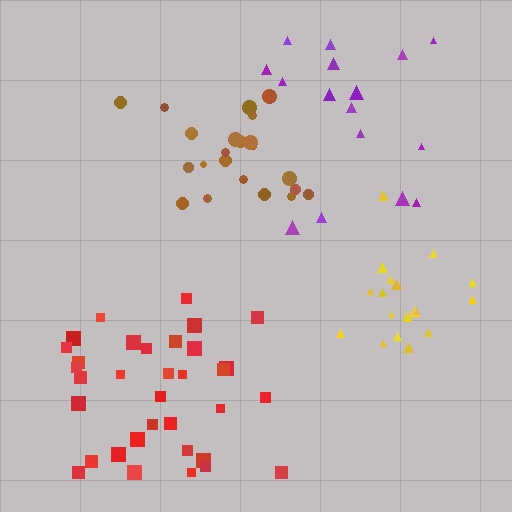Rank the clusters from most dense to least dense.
brown, yellow, red, purple.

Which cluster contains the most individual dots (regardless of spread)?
Red (34).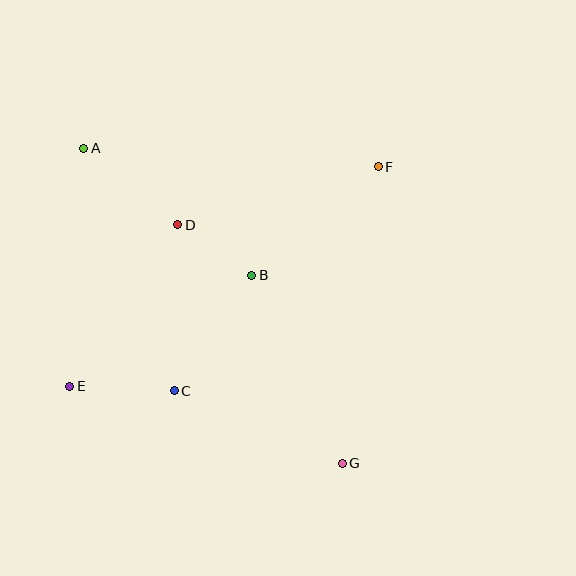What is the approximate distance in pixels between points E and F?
The distance between E and F is approximately 379 pixels.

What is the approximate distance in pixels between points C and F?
The distance between C and F is approximately 303 pixels.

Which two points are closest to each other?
Points B and D are closest to each other.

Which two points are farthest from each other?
Points A and G are farthest from each other.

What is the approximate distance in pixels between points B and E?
The distance between B and E is approximately 213 pixels.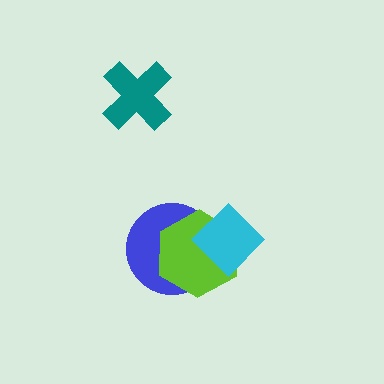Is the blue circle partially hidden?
Yes, it is partially covered by another shape.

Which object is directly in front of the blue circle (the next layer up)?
The lime hexagon is directly in front of the blue circle.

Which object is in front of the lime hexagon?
The cyan diamond is in front of the lime hexagon.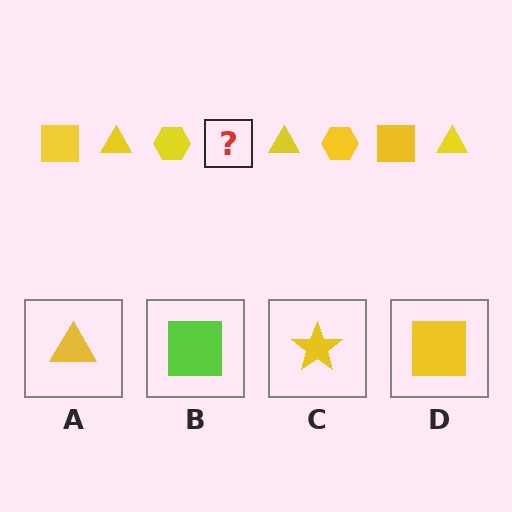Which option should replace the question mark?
Option D.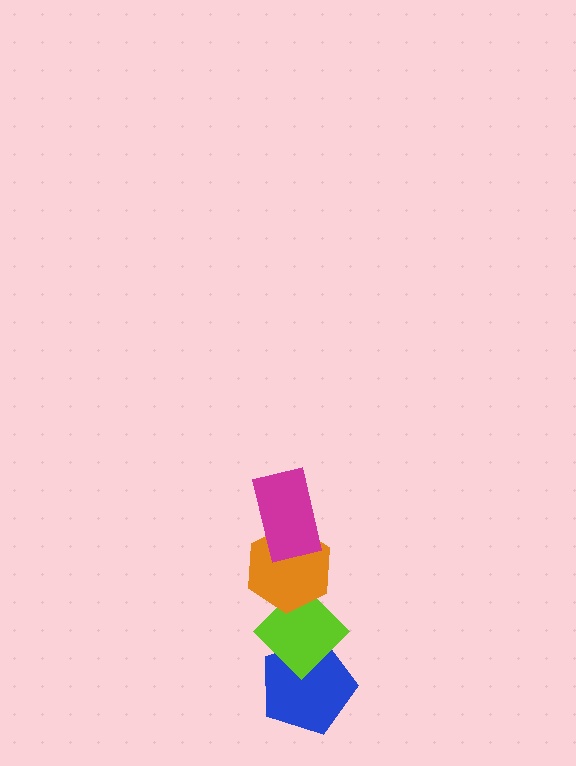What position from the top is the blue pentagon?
The blue pentagon is 4th from the top.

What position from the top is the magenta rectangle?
The magenta rectangle is 1st from the top.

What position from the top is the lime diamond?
The lime diamond is 3rd from the top.